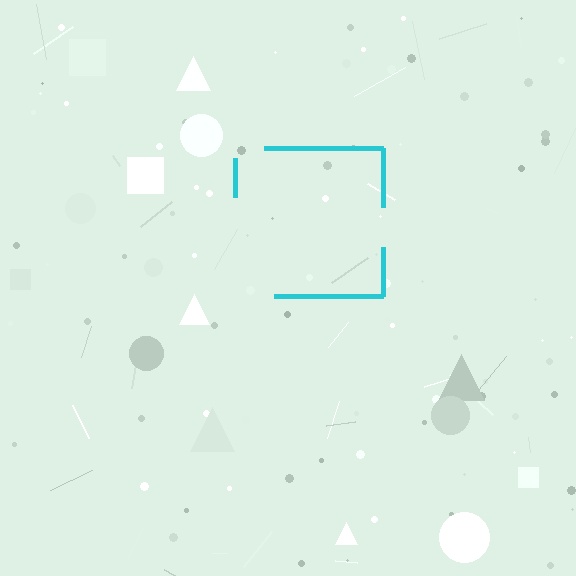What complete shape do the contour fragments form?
The contour fragments form a square.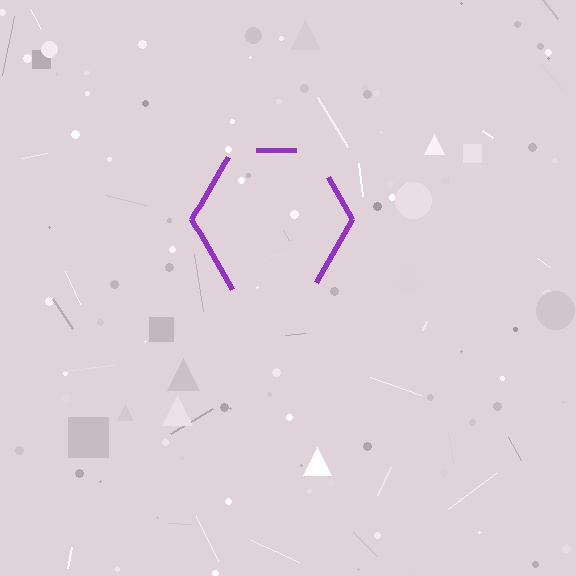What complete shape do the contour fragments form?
The contour fragments form a hexagon.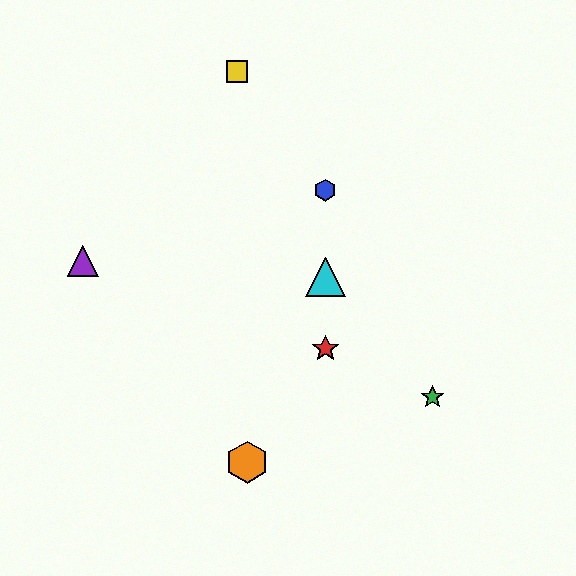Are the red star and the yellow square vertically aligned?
No, the red star is at x≈325 and the yellow square is at x≈237.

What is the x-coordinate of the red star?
The red star is at x≈325.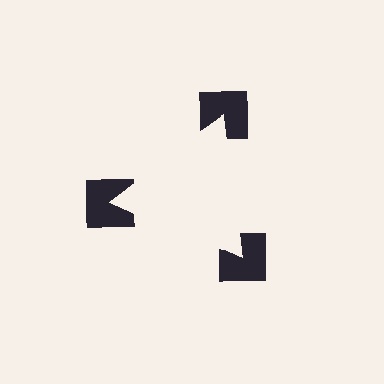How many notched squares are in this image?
There are 3 — one at each vertex of the illusory triangle.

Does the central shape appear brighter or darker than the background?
It typically appears slightly brighter than the background, even though no actual brightness change is drawn.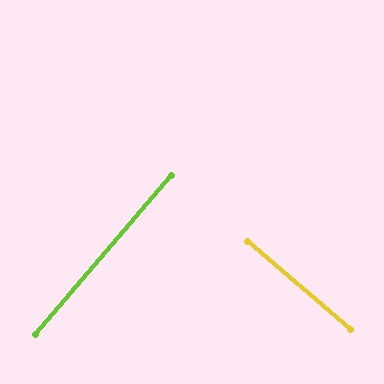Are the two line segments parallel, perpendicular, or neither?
Perpendicular — they meet at approximately 90°.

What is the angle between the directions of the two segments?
Approximately 90 degrees.